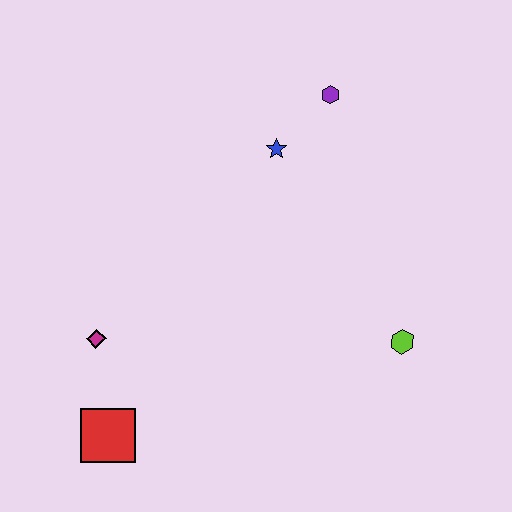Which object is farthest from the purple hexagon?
The red square is farthest from the purple hexagon.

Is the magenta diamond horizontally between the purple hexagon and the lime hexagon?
No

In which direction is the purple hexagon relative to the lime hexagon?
The purple hexagon is above the lime hexagon.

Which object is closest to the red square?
The magenta diamond is closest to the red square.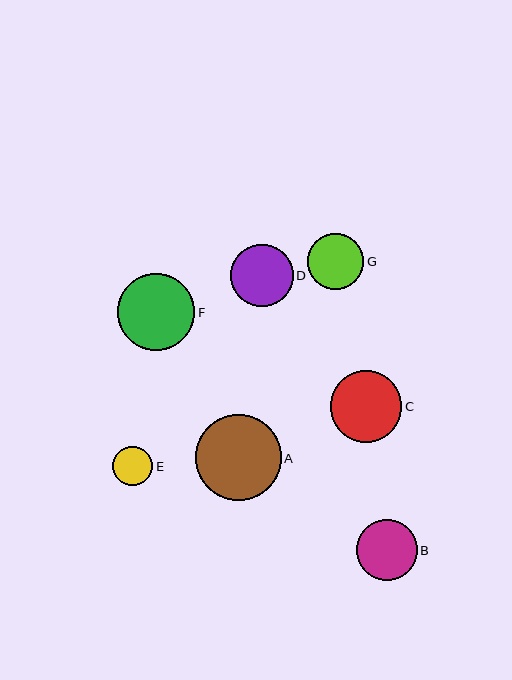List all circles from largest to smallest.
From largest to smallest: A, F, C, D, B, G, E.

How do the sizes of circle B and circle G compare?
Circle B and circle G are approximately the same size.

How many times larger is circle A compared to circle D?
Circle A is approximately 1.4 times the size of circle D.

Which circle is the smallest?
Circle E is the smallest with a size of approximately 40 pixels.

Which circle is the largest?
Circle A is the largest with a size of approximately 86 pixels.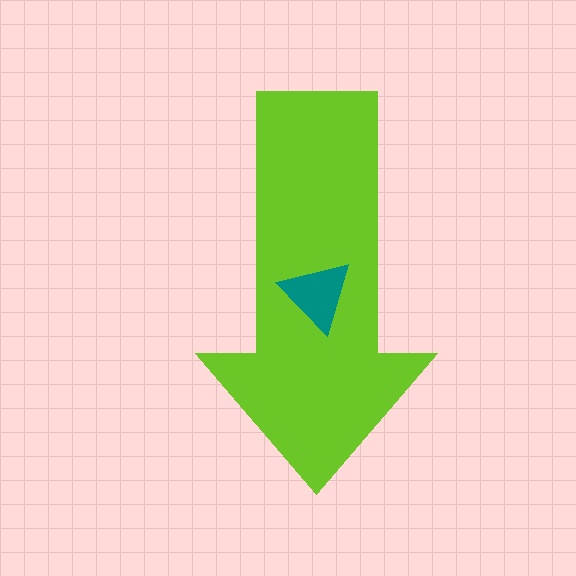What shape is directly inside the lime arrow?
The teal triangle.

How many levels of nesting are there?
2.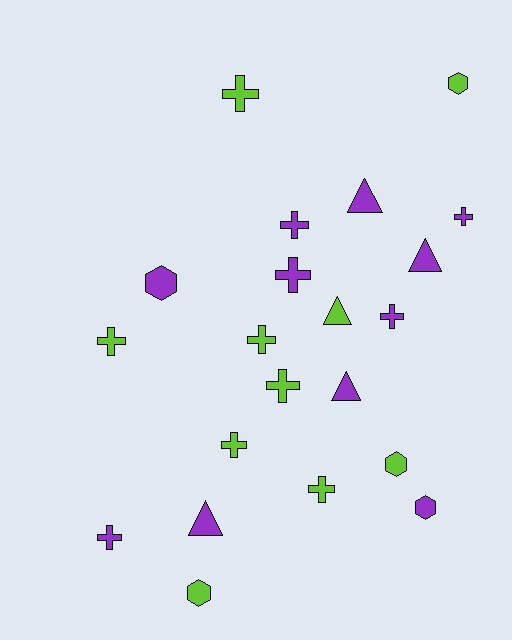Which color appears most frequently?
Purple, with 11 objects.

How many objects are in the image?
There are 21 objects.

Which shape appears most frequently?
Cross, with 11 objects.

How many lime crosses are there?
There are 6 lime crosses.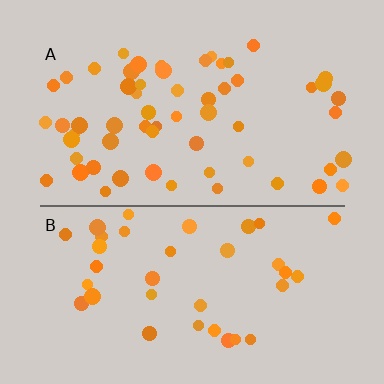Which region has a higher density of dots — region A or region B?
A (the top).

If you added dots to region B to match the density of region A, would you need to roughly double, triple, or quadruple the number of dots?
Approximately double.